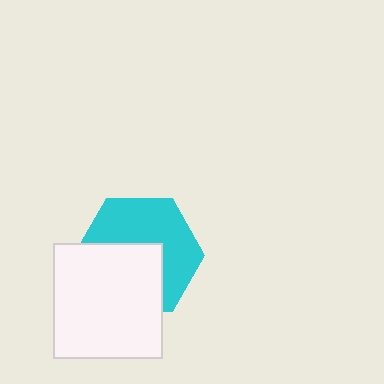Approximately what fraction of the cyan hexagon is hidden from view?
Roughly 46% of the cyan hexagon is hidden behind the white rectangle.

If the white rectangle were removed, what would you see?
You would see the complete cyan hexagon.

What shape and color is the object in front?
The object in front is a white rectangle.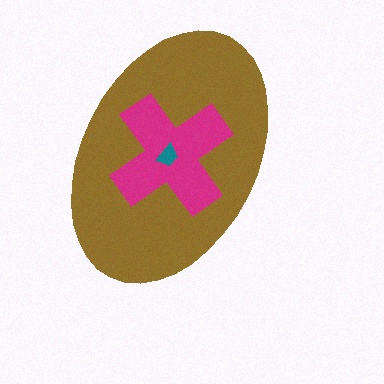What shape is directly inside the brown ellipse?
The magenta cross.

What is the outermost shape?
The brown ellipse.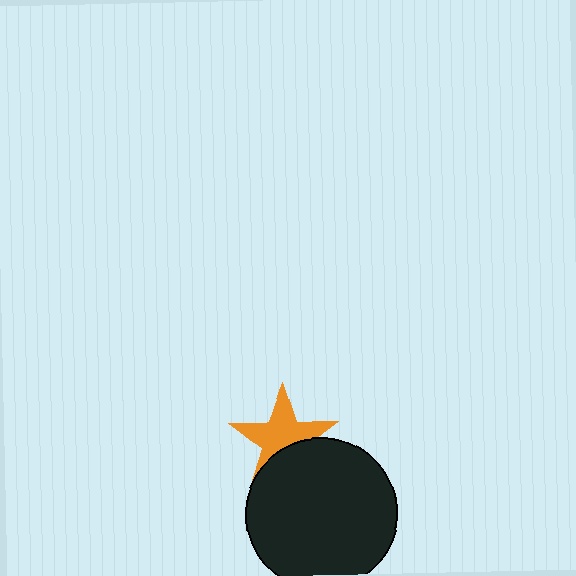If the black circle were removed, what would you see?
You would see the complete orange star.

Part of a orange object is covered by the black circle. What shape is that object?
It is a star.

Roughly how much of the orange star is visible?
Most of it is visible (roughly 66%).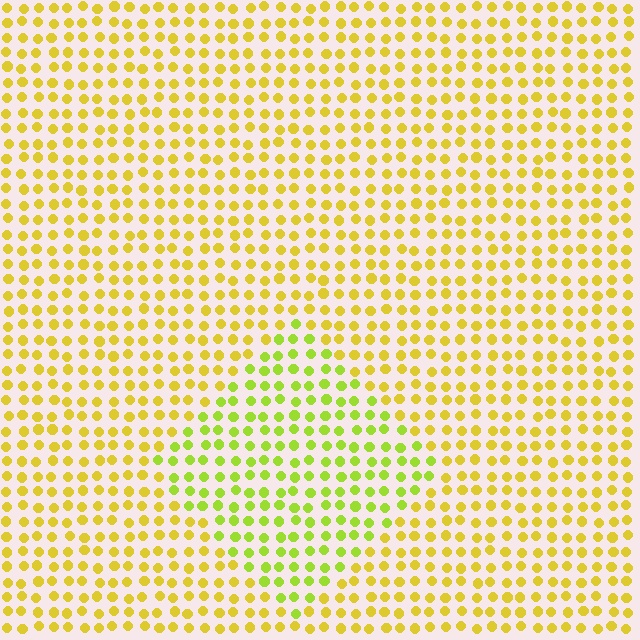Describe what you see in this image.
The image is filled with small yellow elements in a uniform arrangement. A diamond-shaped region is visible where the elements are tinted to a slightly different hue, forming a subtle color boundary.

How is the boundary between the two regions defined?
The boundary is defined purely by a slight shift in hue (about 30 degrees). Spacing, size, and orientation are identical on both sides.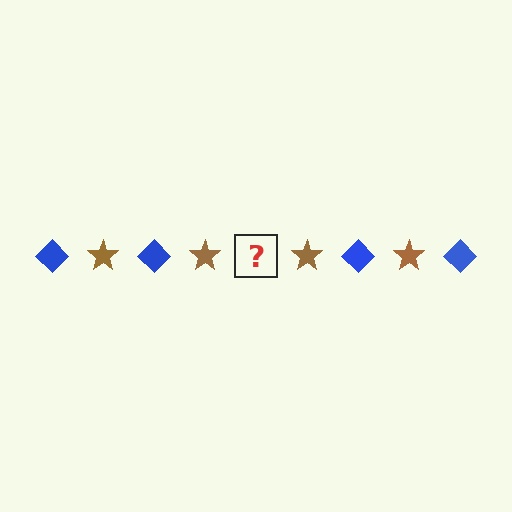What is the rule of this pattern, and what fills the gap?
The rule is that the pattern alternates between blue diamond and brown star. The gap should be filled with a blue diamond.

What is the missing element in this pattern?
The missing element is a blue diamond.